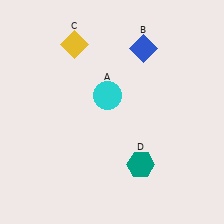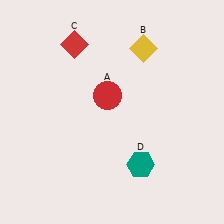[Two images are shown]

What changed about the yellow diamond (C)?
In Image 1, C is yellow. In Image 2, it changed to red.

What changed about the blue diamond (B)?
In Image 1, B is blue. In Image 2, it changed to yellow.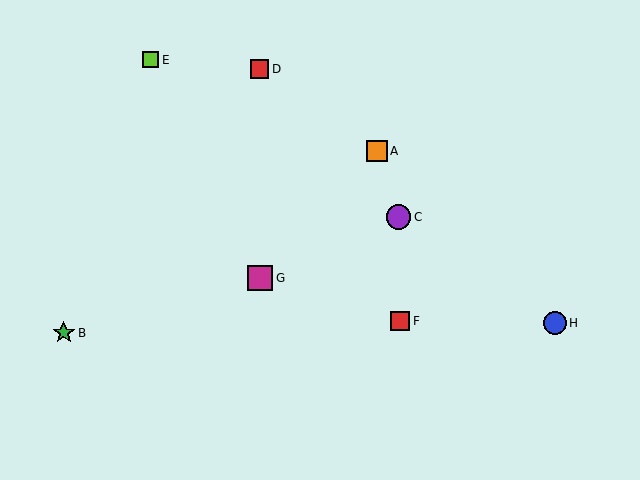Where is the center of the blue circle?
The center of the blue circle is at (555, 323).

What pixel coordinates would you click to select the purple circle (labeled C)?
Click at (398, 217) to select the purple circle C.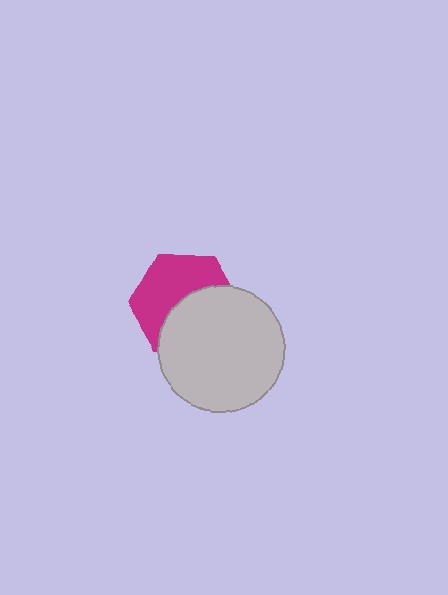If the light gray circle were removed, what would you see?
You would see the complete magenta hexagon.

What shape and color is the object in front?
The object in front is a light gray circle.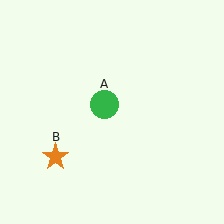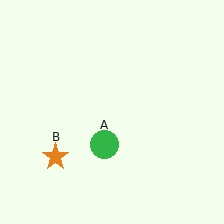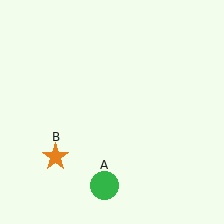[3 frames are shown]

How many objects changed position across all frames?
1 object changed position: green circle (object A).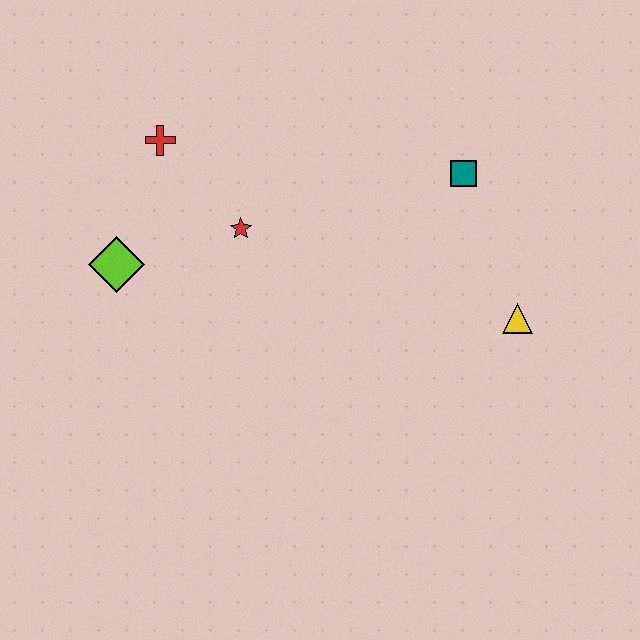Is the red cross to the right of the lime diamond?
Yes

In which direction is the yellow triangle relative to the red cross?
The yellow triangle is to the right of the red cross.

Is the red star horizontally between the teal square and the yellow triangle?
No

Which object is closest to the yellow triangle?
The teal square is closest to the yellow triangle.